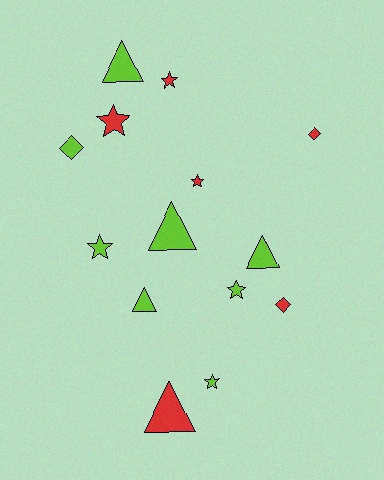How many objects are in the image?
There are 14 objects.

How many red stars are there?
There are 3 red stars.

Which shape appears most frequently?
Star, with 6 objects.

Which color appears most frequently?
Lime, with 8 objects.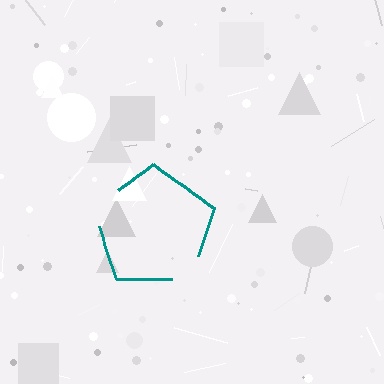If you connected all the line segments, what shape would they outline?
They would outline a pentagon.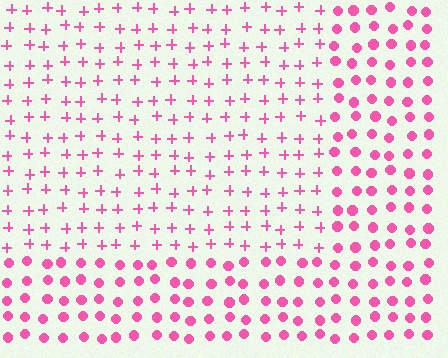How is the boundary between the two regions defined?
The boundary is defined by a change in element shape: plus signs inside vs. circles outside. All elements share the same color and spacing.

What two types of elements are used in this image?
The image uses plus signs inside the rectangle region and circles outside it.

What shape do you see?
I see a rectangle.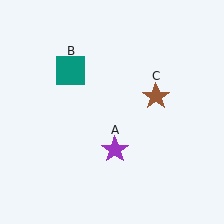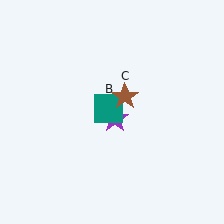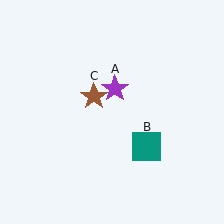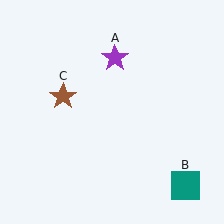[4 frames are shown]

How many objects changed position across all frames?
3 objects changed position: purple star (object A), teal square (object B), brown star (object C).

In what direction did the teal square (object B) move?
The teal square (object B) moved down and to the right.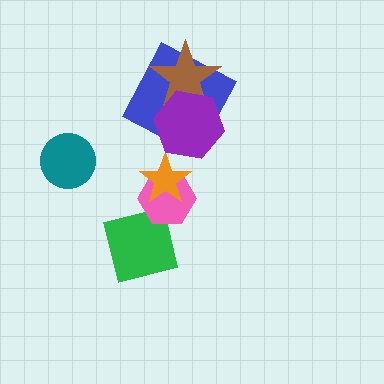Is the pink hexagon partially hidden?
Yes, it is partially covered by another shape.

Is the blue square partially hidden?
Yes, it is partially covered by another shape.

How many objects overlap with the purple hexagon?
2 objects overlap with the purple hexagon.